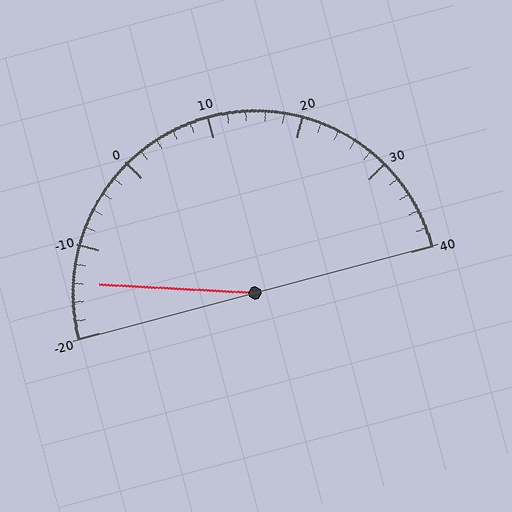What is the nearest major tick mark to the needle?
The nearest major tick mark is -10.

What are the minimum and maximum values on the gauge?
The gauge ranges from -20 to 40.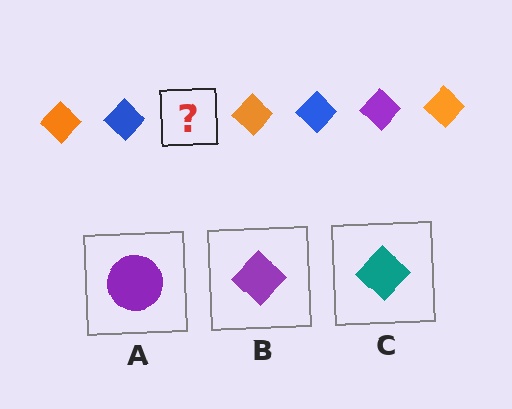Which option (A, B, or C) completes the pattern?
B.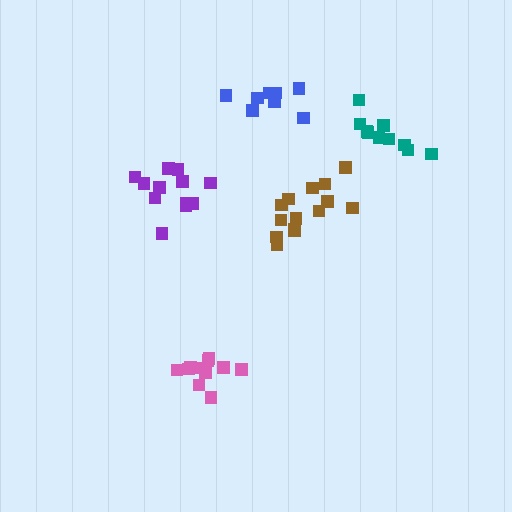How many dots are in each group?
Group 1: 8 dots, Group 2: 14 dots, Group 3: 11 dots, Group 4: 12 dots, Group 5: 10 dots (55 total).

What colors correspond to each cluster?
The clusters are colored: blue, brown, pink, purple, teal.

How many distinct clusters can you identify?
There are 5 distinct clusters.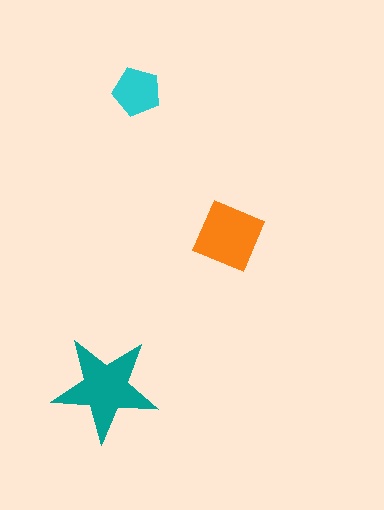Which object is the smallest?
The cyan pentagon.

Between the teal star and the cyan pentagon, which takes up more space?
The teal star.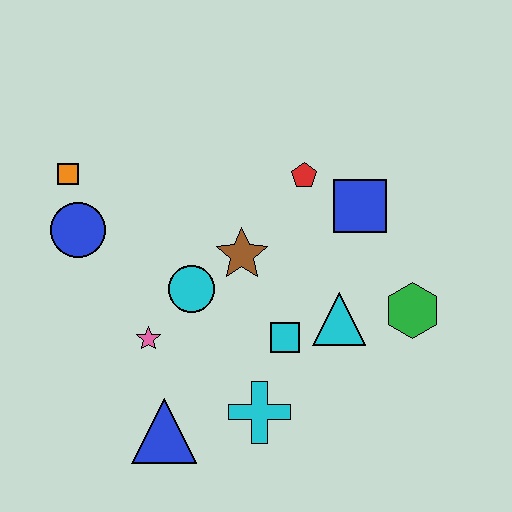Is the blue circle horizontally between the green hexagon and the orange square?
Yes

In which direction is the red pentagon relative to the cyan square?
The red pentagon is above the cyan square.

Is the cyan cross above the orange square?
No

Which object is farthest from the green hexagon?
The orange square is farthest from the green hexagon.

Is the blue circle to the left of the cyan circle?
Yes